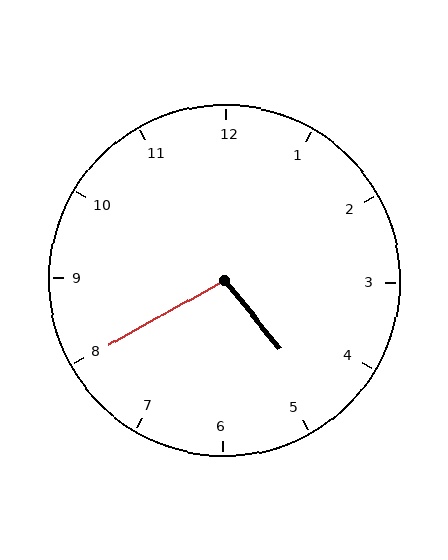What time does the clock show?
4:40.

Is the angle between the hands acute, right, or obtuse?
It is obtuse.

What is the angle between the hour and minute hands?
Approximately 100 degrees.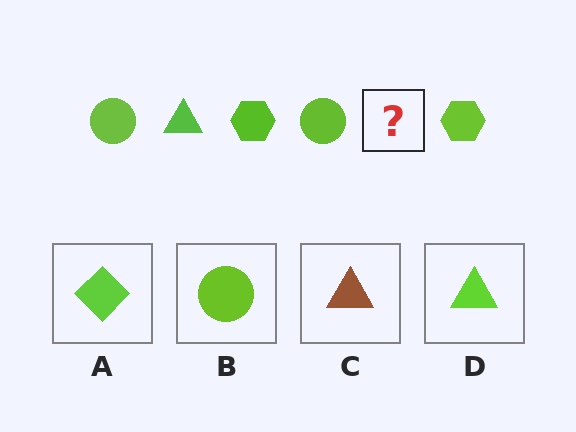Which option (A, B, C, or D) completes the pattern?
D.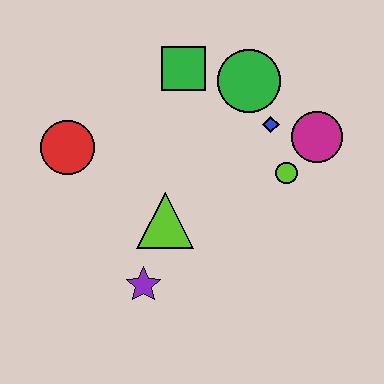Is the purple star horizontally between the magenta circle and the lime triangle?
No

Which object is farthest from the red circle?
The magenta circle is farthest from the red circle.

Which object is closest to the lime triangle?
The purple star is closest to the lime triangle.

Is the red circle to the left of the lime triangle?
Yes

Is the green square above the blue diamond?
Yes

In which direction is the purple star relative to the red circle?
The purple star is below the red circle.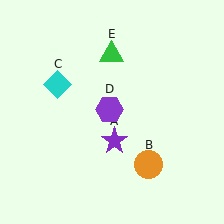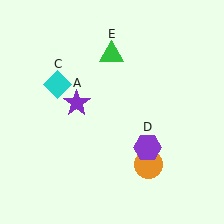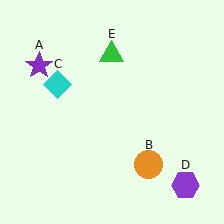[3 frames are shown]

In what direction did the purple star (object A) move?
The purple star (object A) moved up and to the left.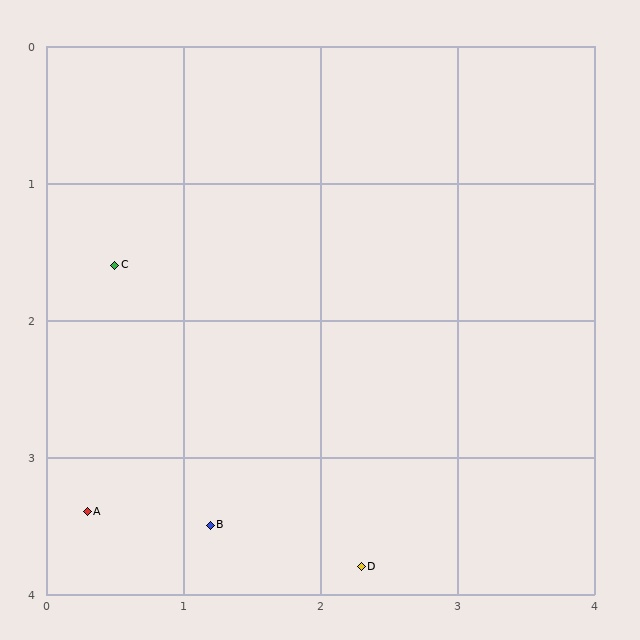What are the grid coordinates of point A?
Point A is at approximately (0.3, 3.4).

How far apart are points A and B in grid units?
Points A and B are about 0.9 grid units apart.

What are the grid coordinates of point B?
Point B is at approximately (1.2, 3.5).